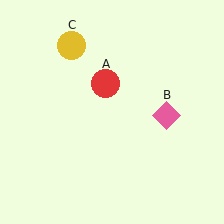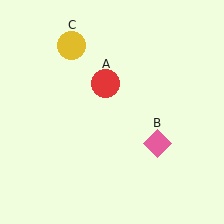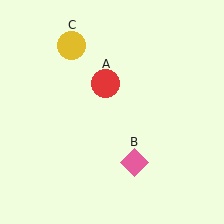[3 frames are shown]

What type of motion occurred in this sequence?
The pink diamond (object B) rotated clockwise around the center of the scene.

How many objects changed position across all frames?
1 object changed position: pink diamond (object B).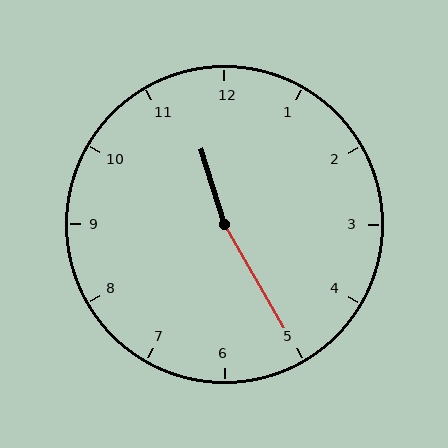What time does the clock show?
11:25.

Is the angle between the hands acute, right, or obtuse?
It is obtuse.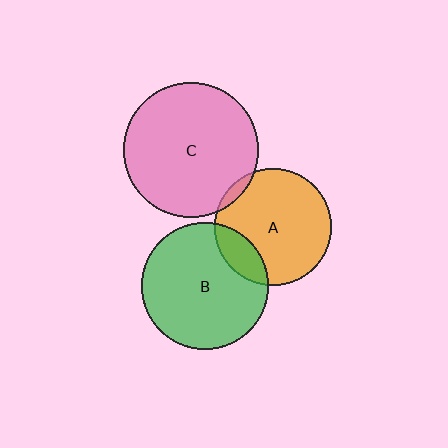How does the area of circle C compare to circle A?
Approximately 1.3 times.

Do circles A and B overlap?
Yes.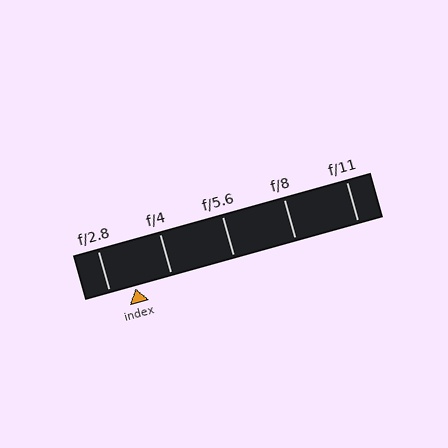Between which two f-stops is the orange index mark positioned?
The index mark is between f/2.8 and f/4.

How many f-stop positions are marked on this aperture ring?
There are 5 f-stop positions marked.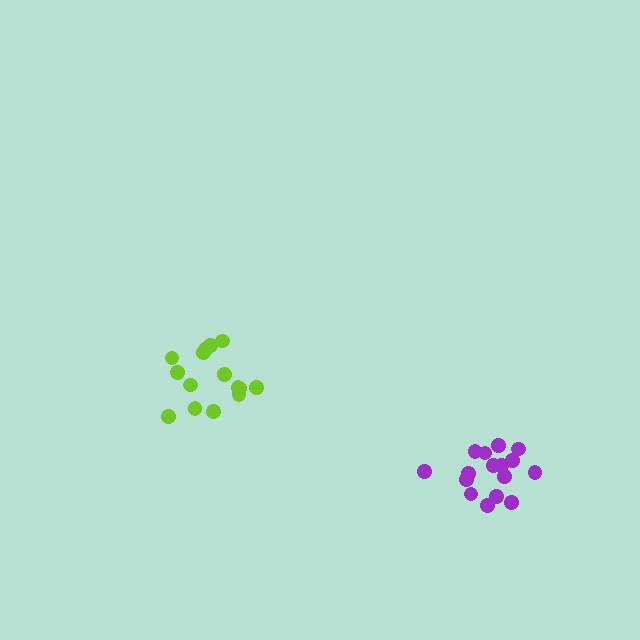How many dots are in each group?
Group 1: 16 dots, Group 2: 15 dots (31 total).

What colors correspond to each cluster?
The clusters are colored: purple, lime.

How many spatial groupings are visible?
There are 2 spatial groupings.